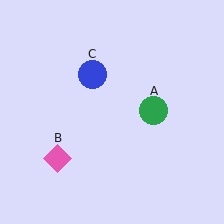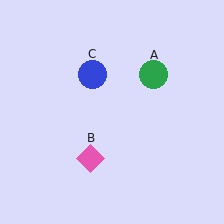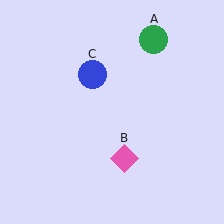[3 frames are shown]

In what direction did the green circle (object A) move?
The green circle (object A) moved up.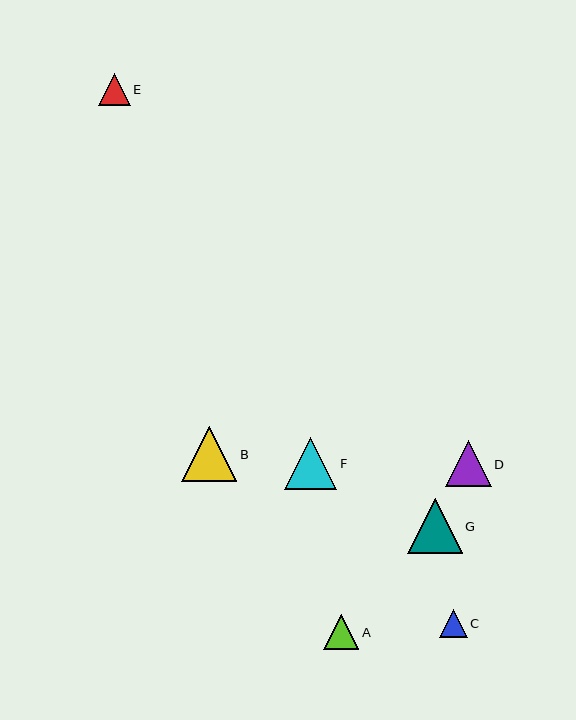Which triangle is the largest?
Triangle B is the largest with a size of approximately 55 pixels.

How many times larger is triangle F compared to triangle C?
Triangle F is approximately 1.8 times the size of triangle C.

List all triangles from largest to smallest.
From largest to smallest: B, G, F, D, A, E, C.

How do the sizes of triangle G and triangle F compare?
Triangle G and triangle F are approximately the same size.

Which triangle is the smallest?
Triangle C is the smallest with a size of approximately 28 pixels.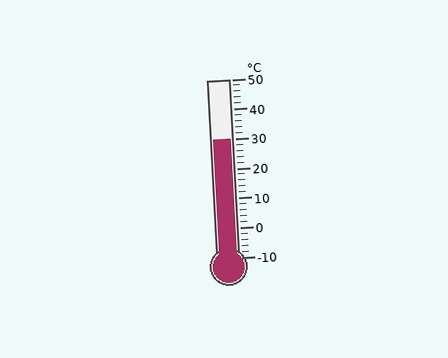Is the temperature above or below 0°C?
The temperature is above 0°C.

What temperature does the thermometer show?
The thermometer shows approximately 30°C.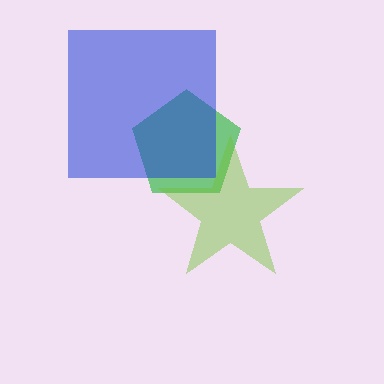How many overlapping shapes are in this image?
There are 3 overlapping shapes in the image.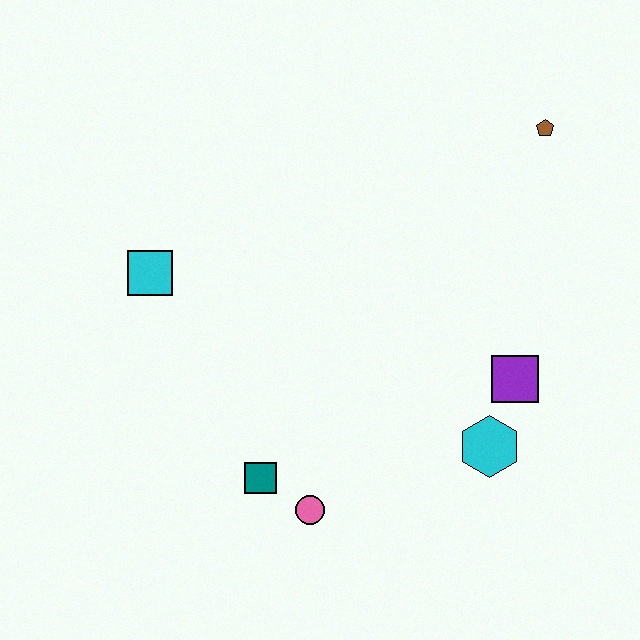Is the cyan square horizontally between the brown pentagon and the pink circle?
No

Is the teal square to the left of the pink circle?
Yes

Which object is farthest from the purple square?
The cyan square is farthest from the purple square.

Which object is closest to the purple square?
The cyan hexagon is closest to the purple square.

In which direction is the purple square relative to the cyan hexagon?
The purple square is above the cyan hexagon.